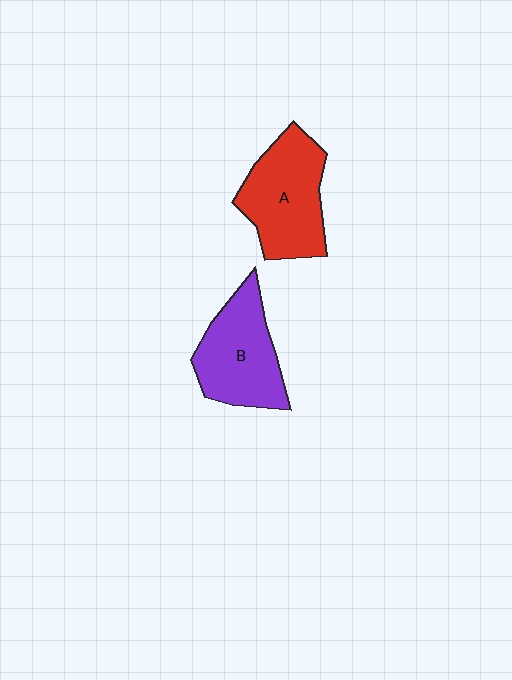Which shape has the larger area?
Shape A (red).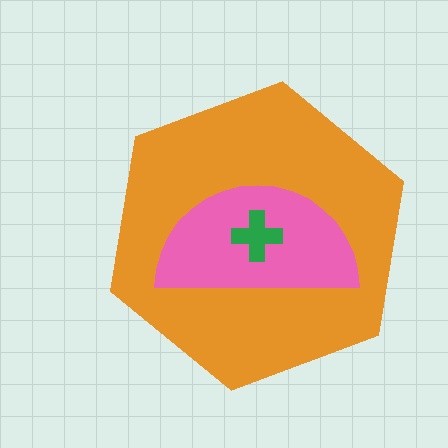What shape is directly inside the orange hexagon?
The pink semicircle.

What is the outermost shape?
The orange hexagon.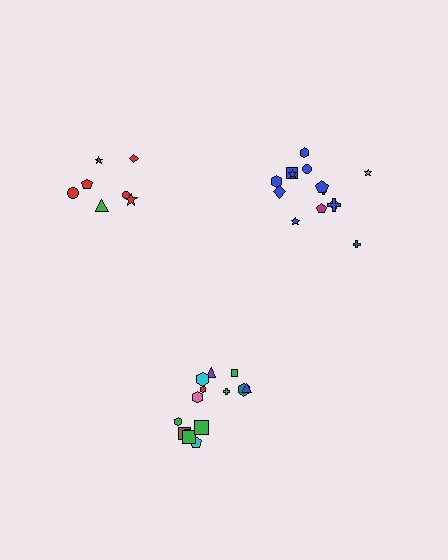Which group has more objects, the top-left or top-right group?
The top-right group.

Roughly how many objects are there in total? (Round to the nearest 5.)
Roughly 35 objects in total.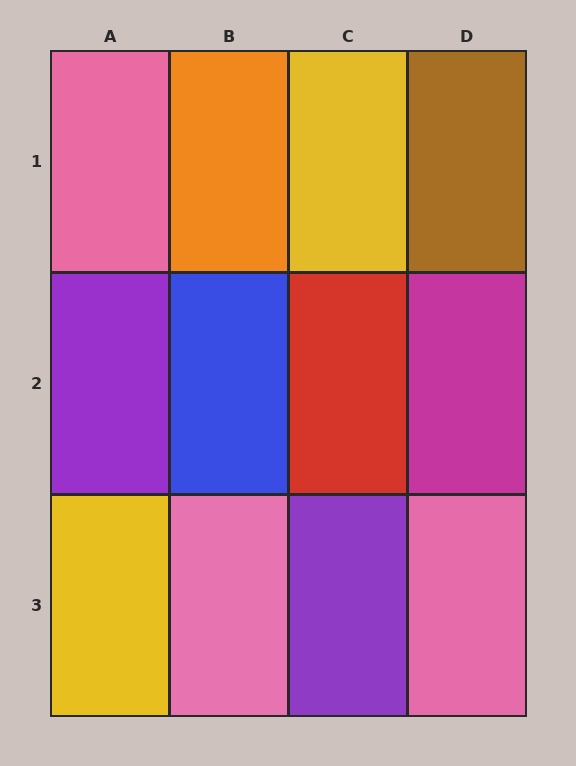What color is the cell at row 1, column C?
Yellow.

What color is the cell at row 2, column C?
Red.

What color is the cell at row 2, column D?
Magenta.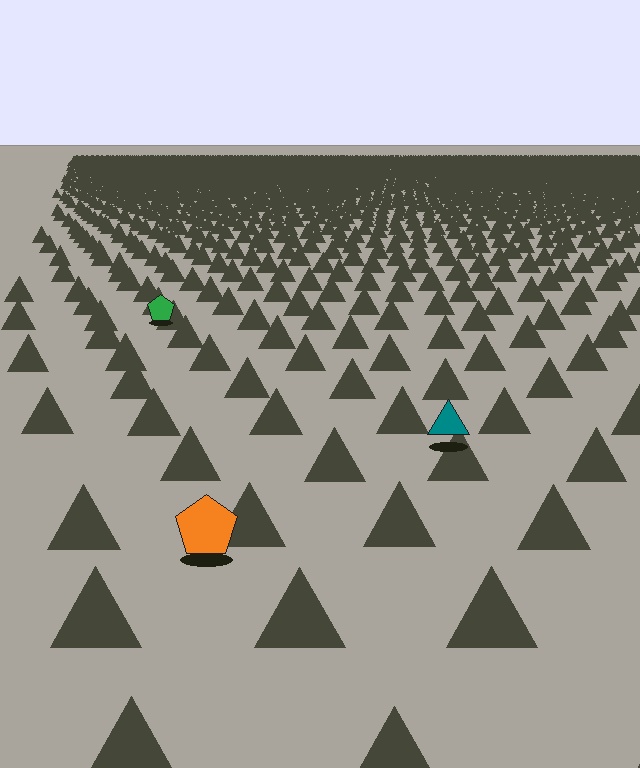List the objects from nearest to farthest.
From nearest to farthest: the orange pentagon, the teal triangle, the green pentagon.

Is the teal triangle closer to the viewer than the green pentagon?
Yes. The teal triangle is closer — you can tell from the texture gradient: the ground texture is coarser near it.